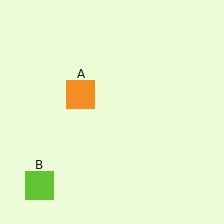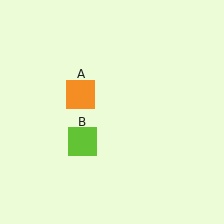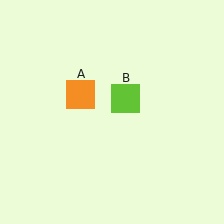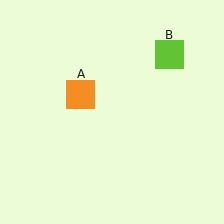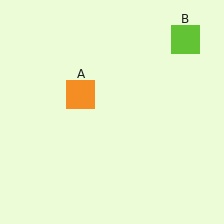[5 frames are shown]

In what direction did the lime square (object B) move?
The lime square (object B) moved up and to the right.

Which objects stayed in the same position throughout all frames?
Orange square (object A) remained stationary.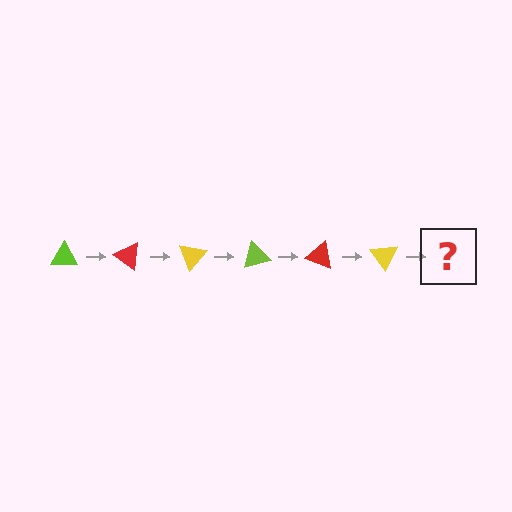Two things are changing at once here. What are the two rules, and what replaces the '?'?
The two rules are that it rotates 35 degrees each step and the color cycles through lime, red, and yellow. The '?' should be a lime triangle, rotated 210 degrees from the start.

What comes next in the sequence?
The next element should be a lime triangle, rotated 210 degrees from the start.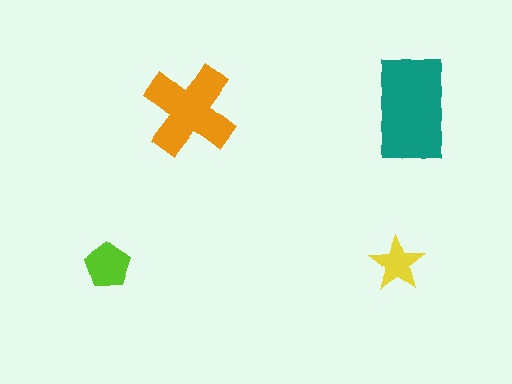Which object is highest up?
The orange cross is topmost.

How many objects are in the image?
There are 4 objects in the image.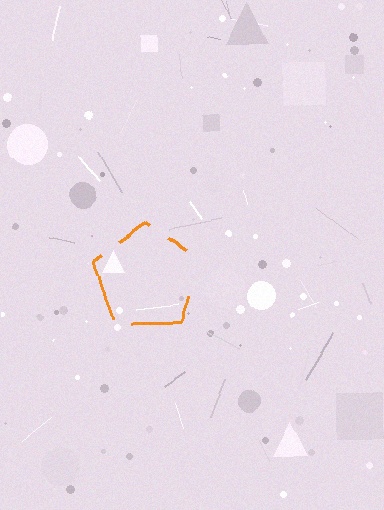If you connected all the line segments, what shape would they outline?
They would outline a pentagon.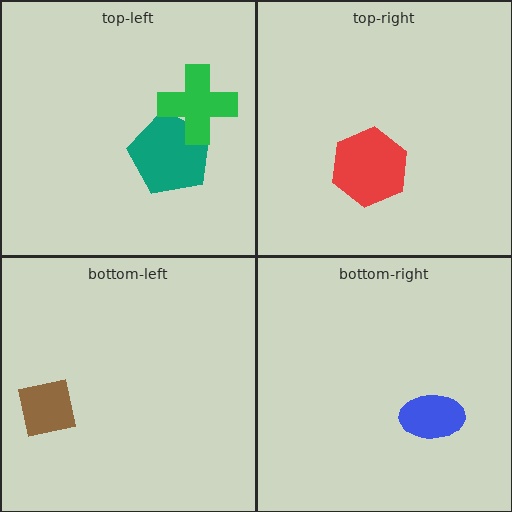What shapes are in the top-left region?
The teal pentagon, the green cross.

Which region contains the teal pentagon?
The top-left region.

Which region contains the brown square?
The bottom-left region.